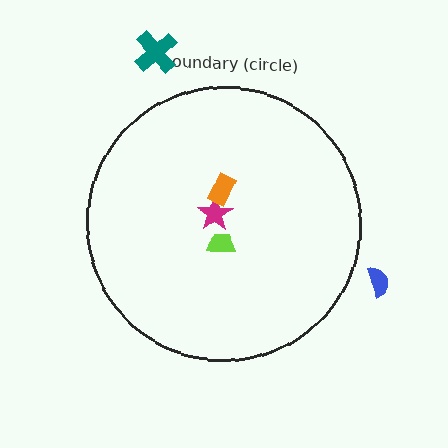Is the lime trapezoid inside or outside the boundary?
Inside.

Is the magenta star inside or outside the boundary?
Inside.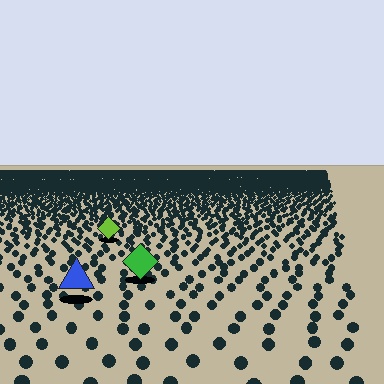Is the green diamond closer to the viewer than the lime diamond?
Yes. The green diamond is closer — you can tell from the texture gradient: the ground texture is coarser near it.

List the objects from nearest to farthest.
From nearest to farthest: the blue triangle, the green diamond, the lime diamond.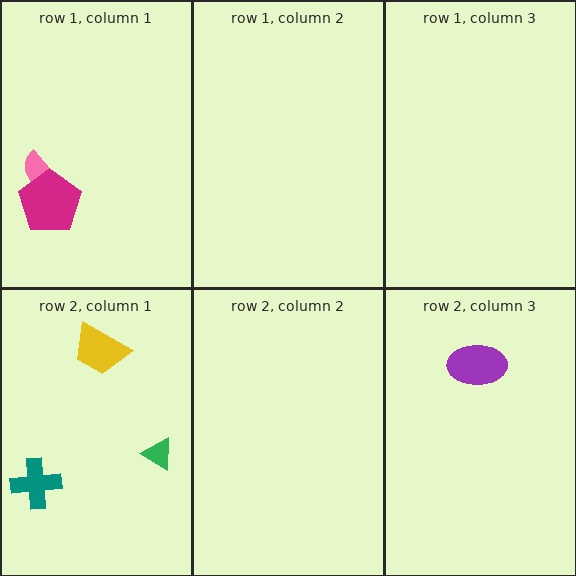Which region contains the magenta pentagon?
The row 1, column 1 region.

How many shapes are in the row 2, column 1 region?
3.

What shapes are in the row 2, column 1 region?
The yellow trapezoid, the green triangle, the teal cross.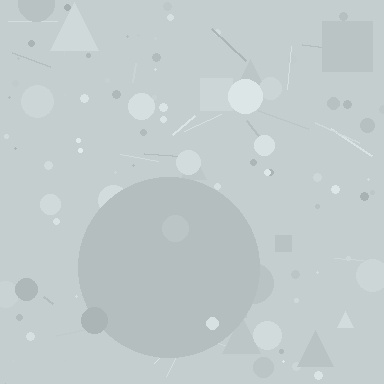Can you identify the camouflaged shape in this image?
The camouflaged shape is a circle.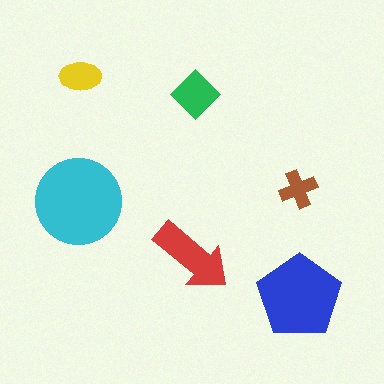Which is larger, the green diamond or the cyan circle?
The cyan circle.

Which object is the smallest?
The brown cross.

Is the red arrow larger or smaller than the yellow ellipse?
Larger.